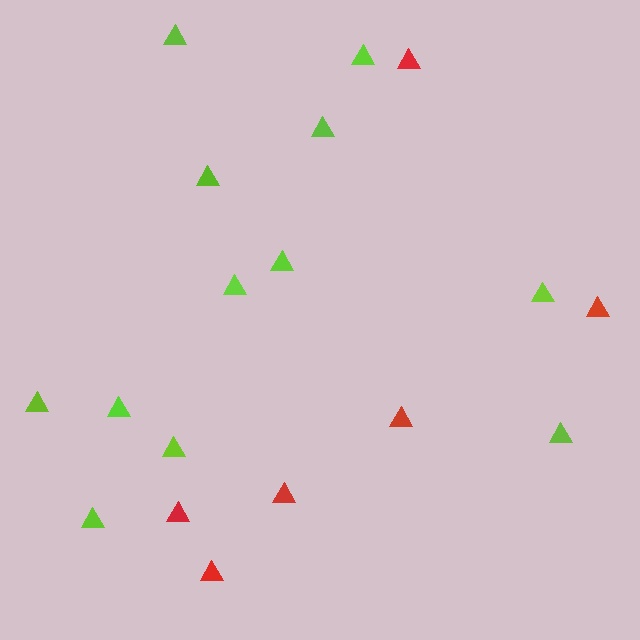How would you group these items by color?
There are 2 groups: one group of red triangles (6) and one group of lime triangles (12).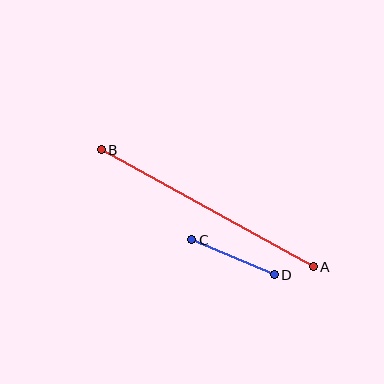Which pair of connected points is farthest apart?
Points A and B are farthest apart.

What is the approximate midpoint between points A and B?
The midpoint is at approximately (207, 208) pixels.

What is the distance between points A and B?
The distance is approximately 242 pixels.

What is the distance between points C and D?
The distance is approximately 90 pixels.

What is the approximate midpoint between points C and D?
The midpoint is at approximately (233, 257) pixels.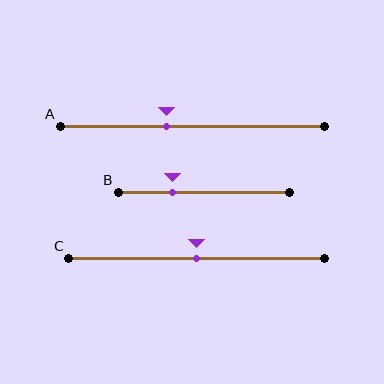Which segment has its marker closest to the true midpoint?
Segment C has its marker closest to the true midpoint.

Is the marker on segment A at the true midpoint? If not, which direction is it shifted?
No, the marker on segment A is shifted to the left by about 10% of the segment length.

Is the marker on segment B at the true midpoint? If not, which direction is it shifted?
No, the marker on segment B is shifted to the left by about 18% of the segment length.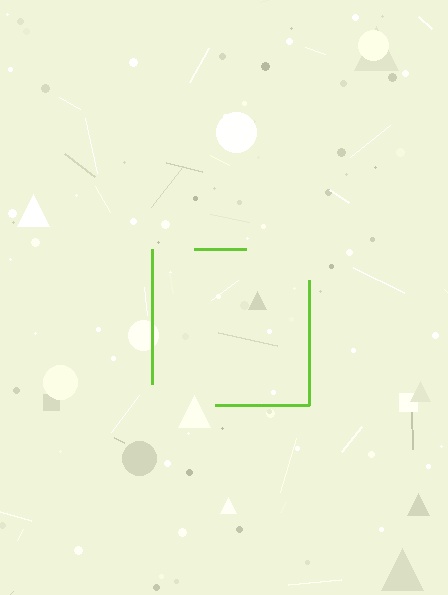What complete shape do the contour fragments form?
The contour fragments form a square.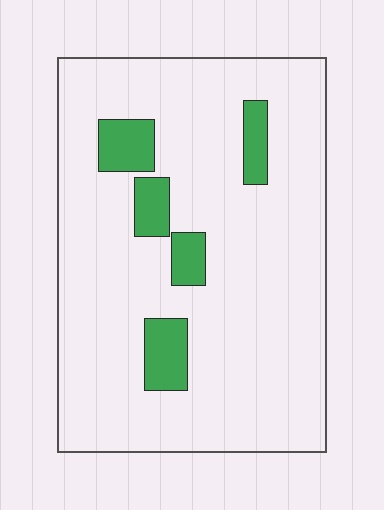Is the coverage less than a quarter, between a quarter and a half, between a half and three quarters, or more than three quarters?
Less than a quarter.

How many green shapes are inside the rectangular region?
5.